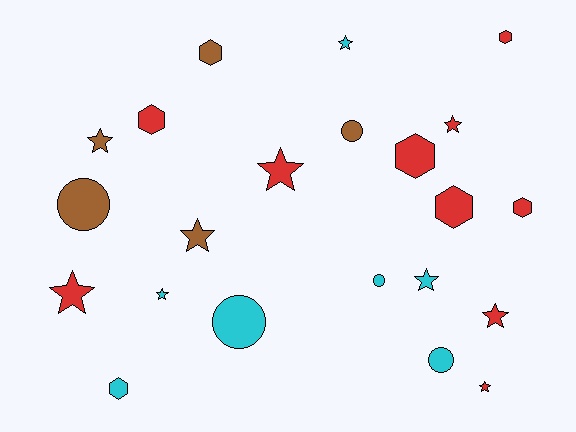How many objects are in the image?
There are 22 objects.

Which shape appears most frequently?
Star, with 10 objects.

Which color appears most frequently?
Red, with 10 objects.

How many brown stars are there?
There are 2 brown stars.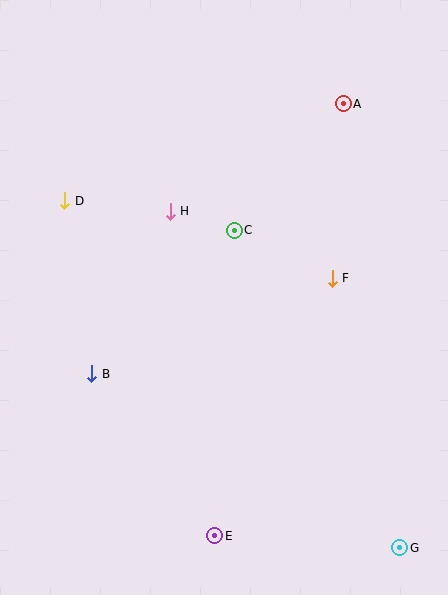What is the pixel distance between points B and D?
The distance between B and D is 175 pixels.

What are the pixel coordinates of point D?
Point D is at (65, 201).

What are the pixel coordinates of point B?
Point B is at (92, 374).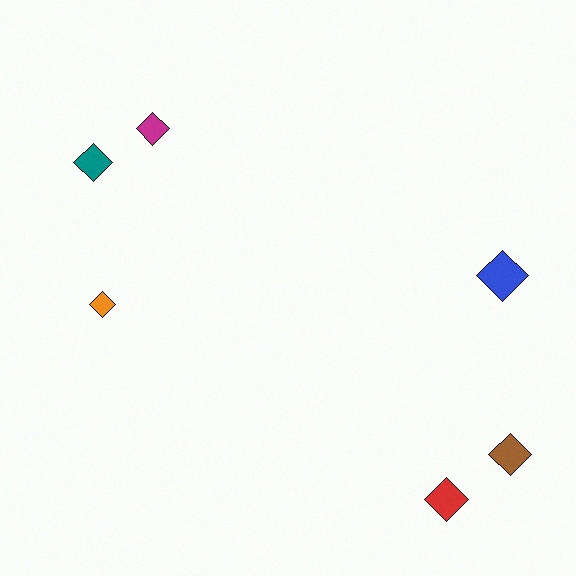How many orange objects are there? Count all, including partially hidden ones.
There is 1 orange object.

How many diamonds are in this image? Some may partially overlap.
There are 6 diamonds.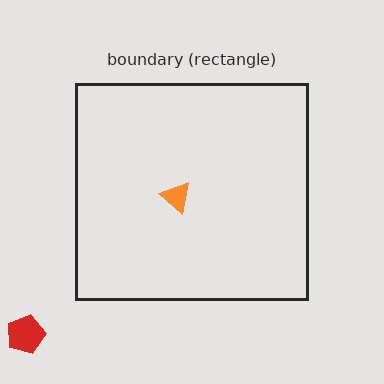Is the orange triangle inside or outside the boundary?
Inside.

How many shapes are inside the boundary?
1 inside, 1 outside.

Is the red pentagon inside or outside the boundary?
Outside.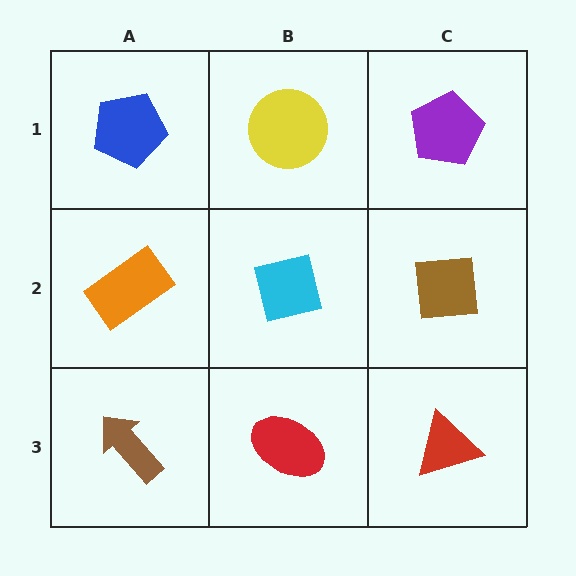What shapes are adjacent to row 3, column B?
A cyan square (row 2, column B), a brown arrow (row 3, column A), a red triangle (row 3, column C).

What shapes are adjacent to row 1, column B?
A cyan square (row 2, column B), a blue pentagon (row 1, column A), a purple pentagon (row 1, column C).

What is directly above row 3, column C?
A brown square.